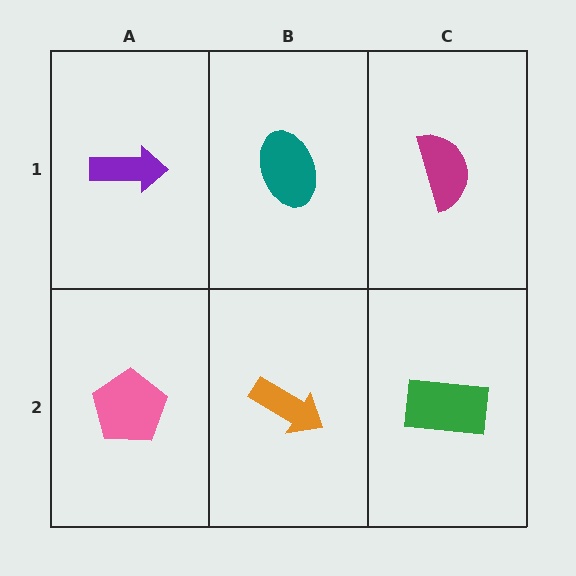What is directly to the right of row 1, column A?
A teal ellipse.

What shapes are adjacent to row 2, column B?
A teal ellipse (row 1, column B), a pink pentagon (row 2, column A), a green rectangle (row 2, column C).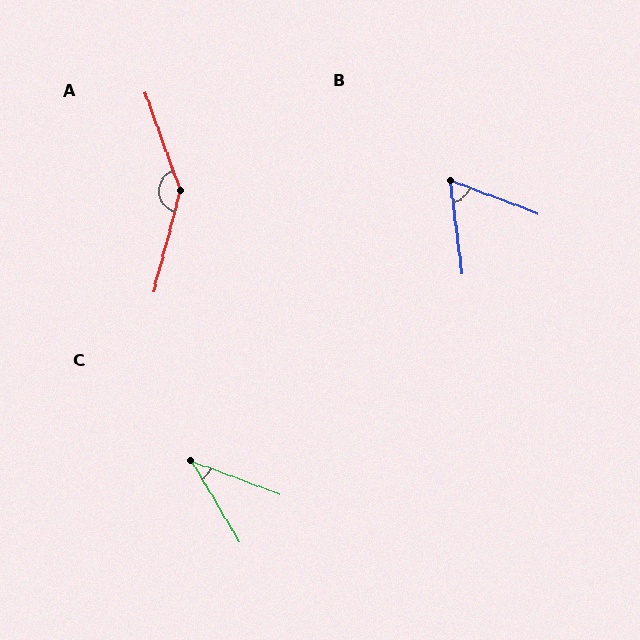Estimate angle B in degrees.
Approximately 62 degrees.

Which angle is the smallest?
C, at approximately 39 degrees.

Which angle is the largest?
A, at approximately 146 degrees.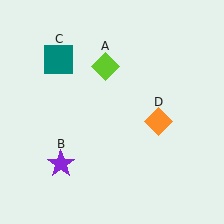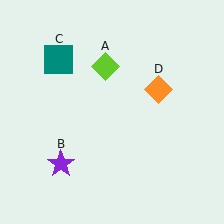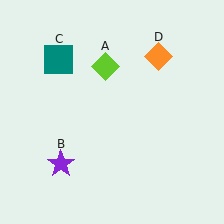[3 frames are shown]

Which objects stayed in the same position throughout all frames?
Lime diamond (object A) and purple star (object B) and teal square (object C) remained stationary.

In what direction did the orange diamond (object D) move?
The orange diamond (object D) moved up.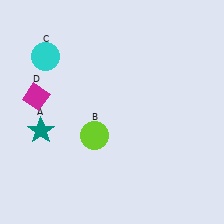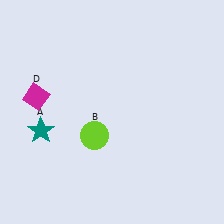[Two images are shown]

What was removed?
The cyan circle (C) was removed in Image 2.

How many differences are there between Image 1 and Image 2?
There is 1 difference between the two images.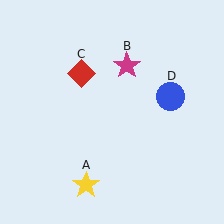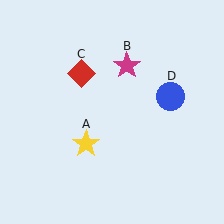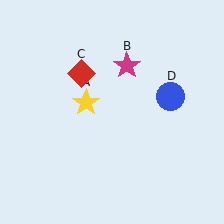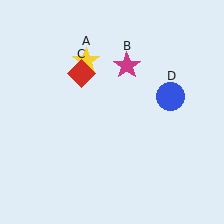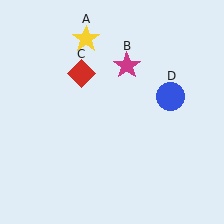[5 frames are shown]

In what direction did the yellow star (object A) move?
The yellow star (object A) moved up.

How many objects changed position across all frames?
1 object changed position: yellow star (object A).